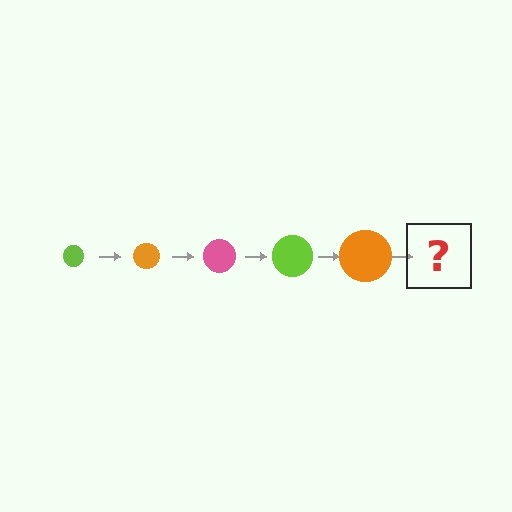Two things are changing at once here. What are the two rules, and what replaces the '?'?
The two rules are that the circle grows larger each step and the color cycles through lime, orange, and pink. The '?' should be a pink circle, larger than the previous one.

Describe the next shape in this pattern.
It should be a pink circle, larger than the previous one.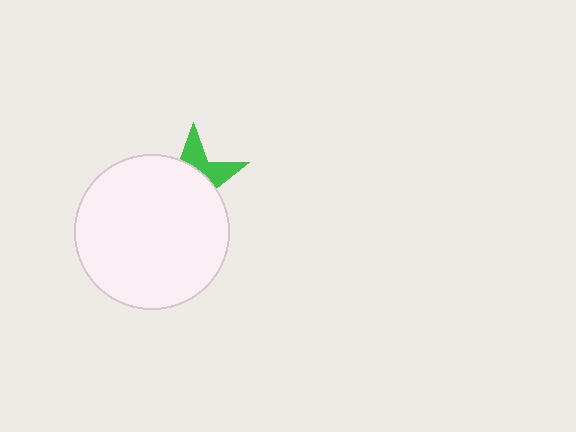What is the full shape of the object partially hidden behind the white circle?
The partially hidden object is a green star.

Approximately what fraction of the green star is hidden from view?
Roughly 67% of the green star is hidden behind the white circle.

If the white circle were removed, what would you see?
You would see the complete green star.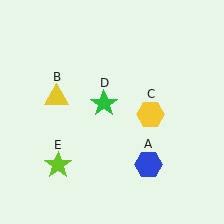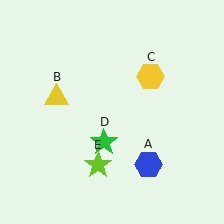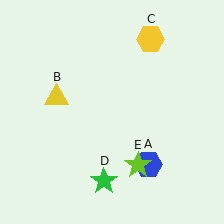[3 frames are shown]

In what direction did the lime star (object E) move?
The lime star (object E) moved right.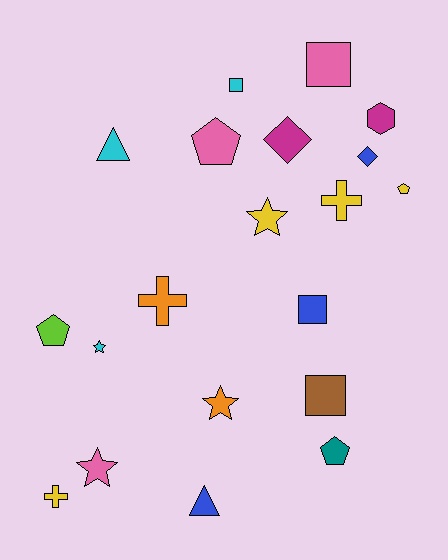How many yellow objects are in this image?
There are 4 yellow objects.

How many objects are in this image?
There are 20 objects.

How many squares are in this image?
There are 4 squares.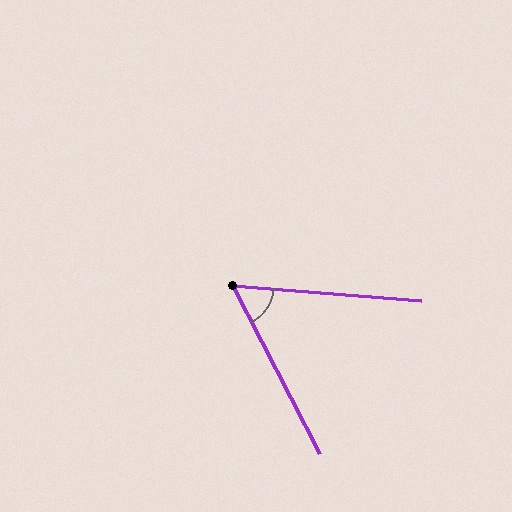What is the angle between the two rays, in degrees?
Approximately 58 degrees.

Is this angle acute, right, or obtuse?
It is acute.